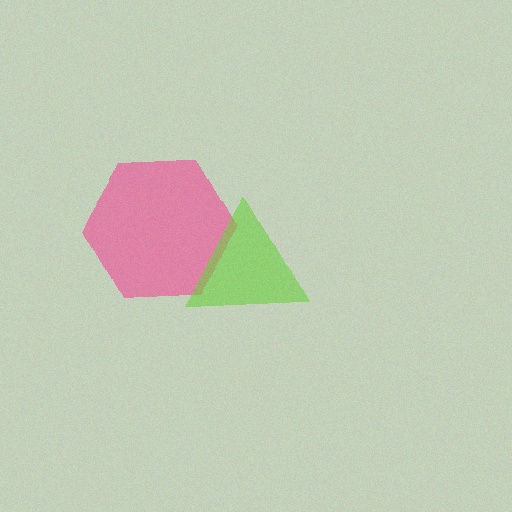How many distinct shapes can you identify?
There are 2 distinct shapes: a pink hexagon, a lime triangle.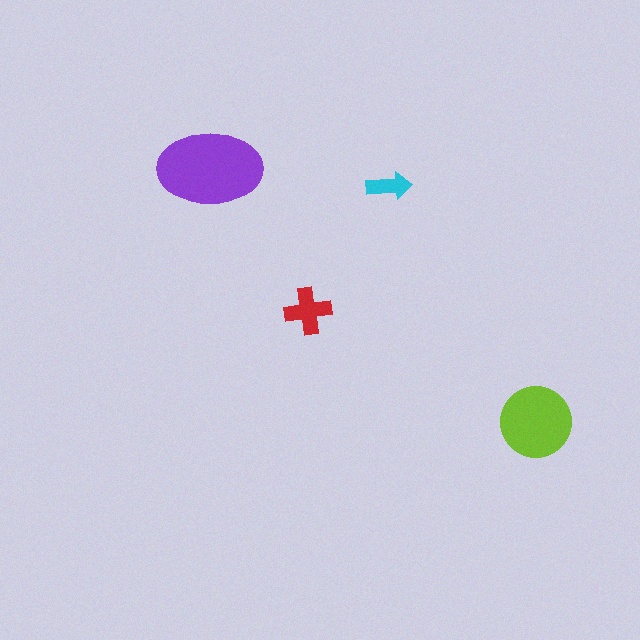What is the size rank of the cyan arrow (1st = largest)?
4th.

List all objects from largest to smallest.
The purple ellipse, the lime circle, the red cross, the cyan arrow.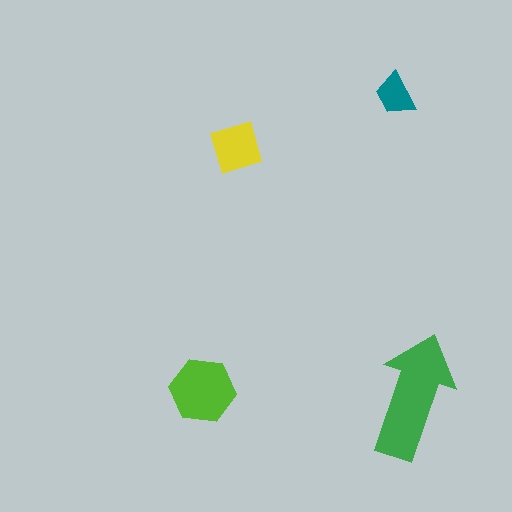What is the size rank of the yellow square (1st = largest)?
3rd.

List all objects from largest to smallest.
The green arrow, the lime hexagon, the yellow square, the teal trapezoid.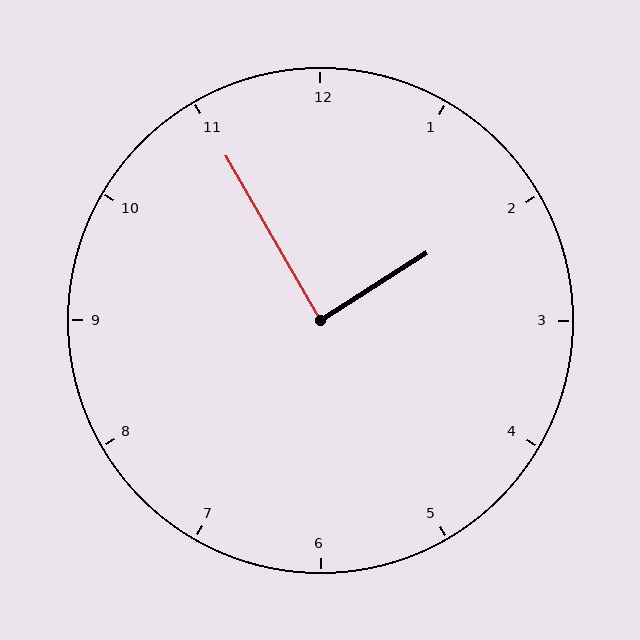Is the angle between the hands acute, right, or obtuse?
It is right.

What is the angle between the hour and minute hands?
Approximately 88 degrees.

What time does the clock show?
1:55.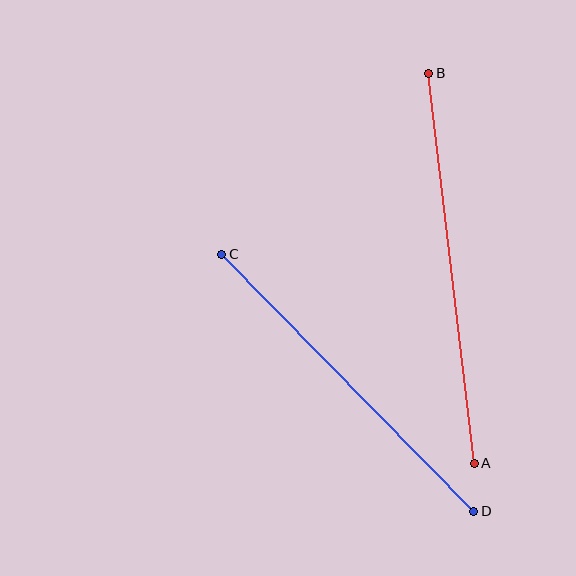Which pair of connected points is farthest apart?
Points A and B are farthest apart.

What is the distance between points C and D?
The distance is approximately 360 pixels.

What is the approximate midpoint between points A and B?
The midpoint is at approximately (452, 268) pixels.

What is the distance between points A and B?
The distance is approximately 393 pixels.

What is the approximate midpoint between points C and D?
The midpoint is at approximately (348, 383) pixels.